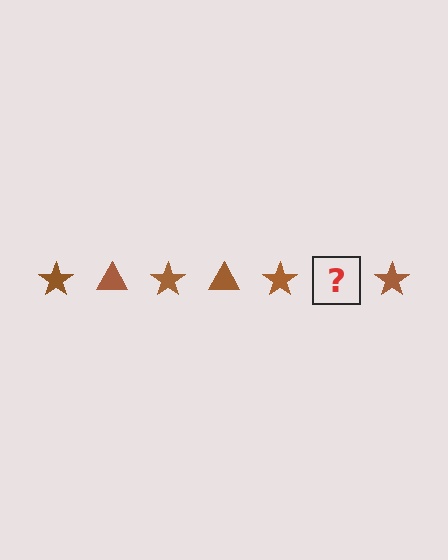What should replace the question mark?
The question mark should be replaced with a brown triangle.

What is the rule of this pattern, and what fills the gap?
The rule is that the pattern cycles through star, triangle shapes in brown. The gap should be filled with a brown triangle.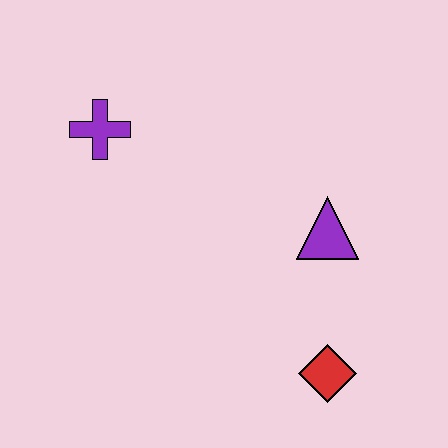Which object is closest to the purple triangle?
The red diamond is closest to the purple triangle.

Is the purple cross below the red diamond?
No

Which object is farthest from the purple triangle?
The purple cross is farthest from the purple triangle.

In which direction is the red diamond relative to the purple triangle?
The red diamond is below the purple triangle.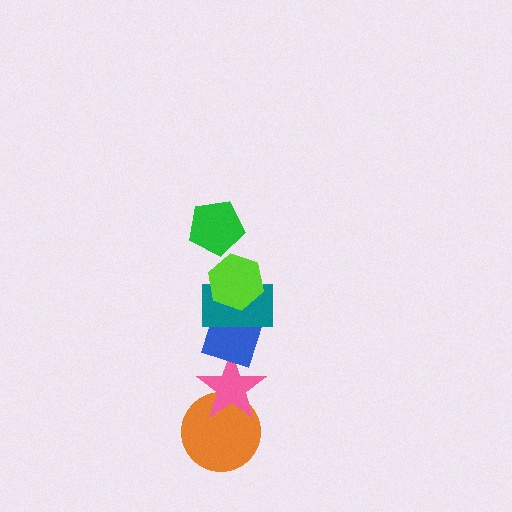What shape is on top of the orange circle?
The pink star is on top of the orange circle.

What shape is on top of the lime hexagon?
The green pentagon is on top of the lime hexagon.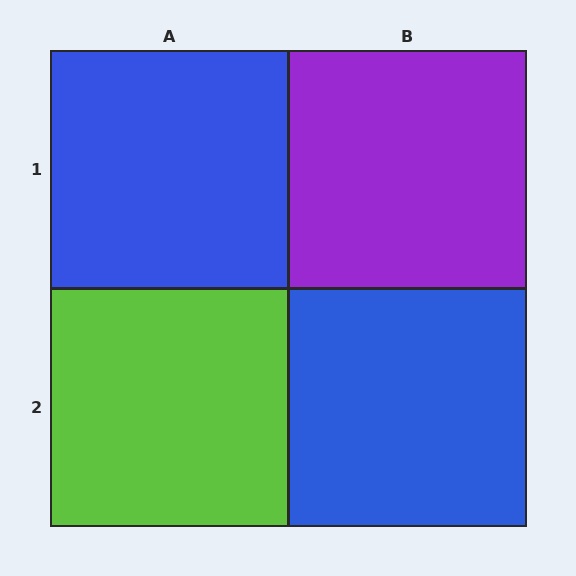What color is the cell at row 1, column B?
Purple.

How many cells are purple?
1 cell is purple.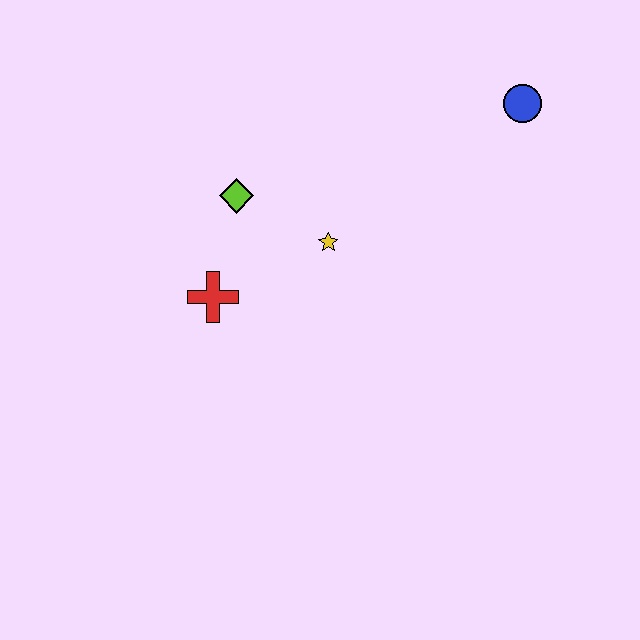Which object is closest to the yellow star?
The lime diamond is closest to the yellow star.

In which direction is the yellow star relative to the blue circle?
The yellow star is to the left of the blue circle.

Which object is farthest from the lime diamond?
The blue circle is farthest from the lime diamond.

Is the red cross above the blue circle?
No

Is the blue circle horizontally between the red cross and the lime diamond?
No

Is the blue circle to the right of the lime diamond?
Yes